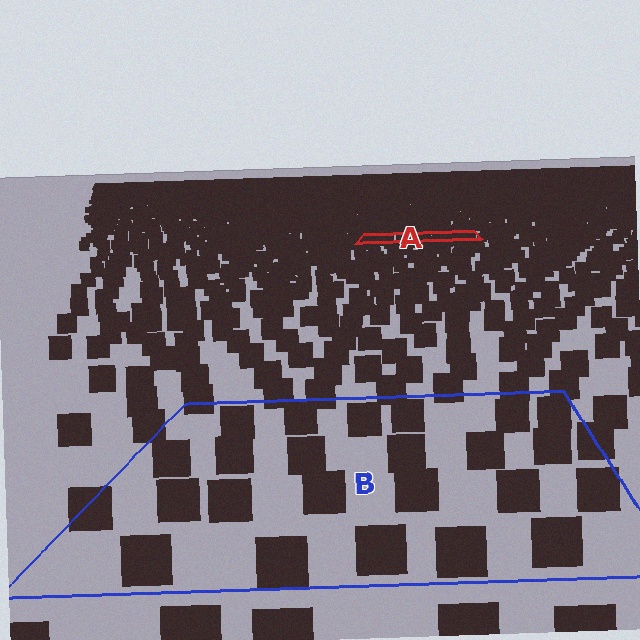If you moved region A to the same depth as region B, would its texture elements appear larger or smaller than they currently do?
They would appear larger. At a closer depth, the same texture elements are projected at a bigger on-screen size.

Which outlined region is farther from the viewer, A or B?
Region A is farther from the viewer — the texture elements inside it appear smaller and more densely packed.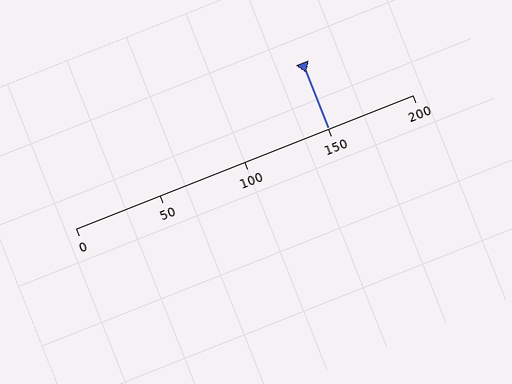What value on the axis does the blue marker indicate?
The marker indicates approximately 150.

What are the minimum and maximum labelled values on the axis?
The axis runs from 0 to 200.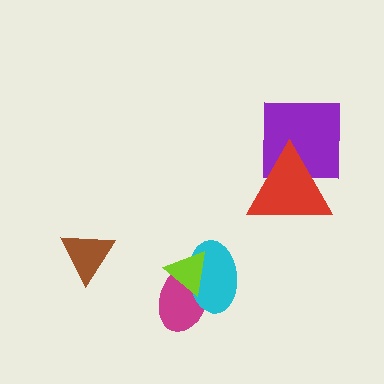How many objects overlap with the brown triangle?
0 objects overlap with the brown triangle.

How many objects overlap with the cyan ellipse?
2 objects overlap with the cyan ellipse.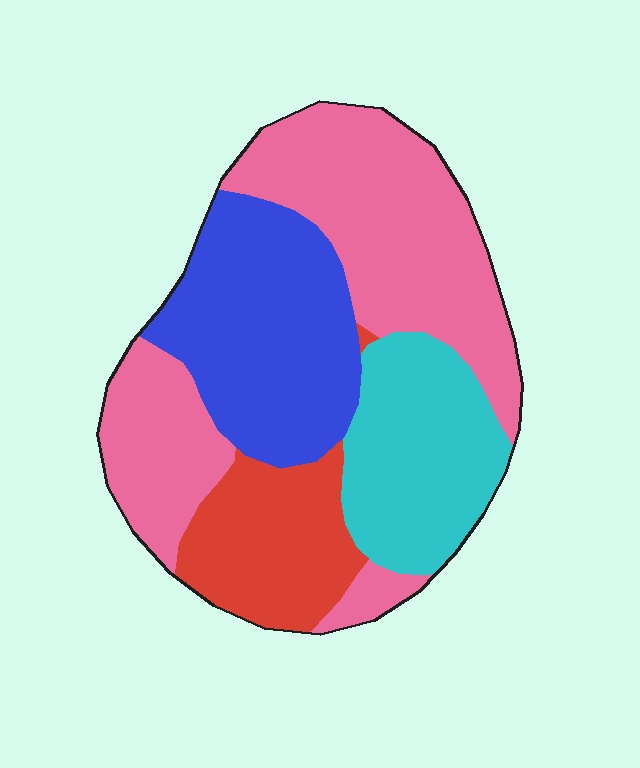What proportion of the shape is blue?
Blue covers roughly 25% of the shape.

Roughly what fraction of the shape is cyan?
Cyan covers roughly 20% of the shape.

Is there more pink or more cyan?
Pink.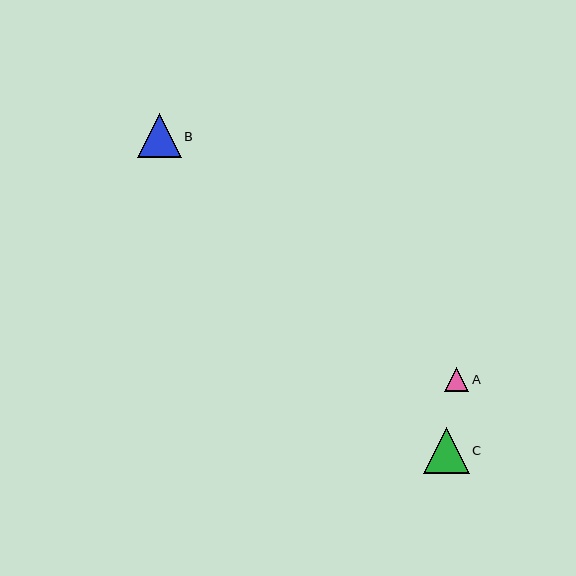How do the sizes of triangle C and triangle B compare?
Triangle C and triangle B are approximately the same size.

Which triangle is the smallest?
Triangle A is the smallest with a size of approximately 24 pixels.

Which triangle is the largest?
Triangle C is the largest with a size of approximately 46 pixels.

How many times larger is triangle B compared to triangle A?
Triangle B is approximately 1.8 times the size of triangle A.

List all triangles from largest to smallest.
From largest to smallest: C, B, A.